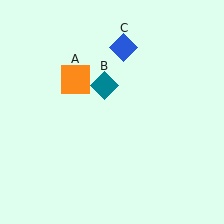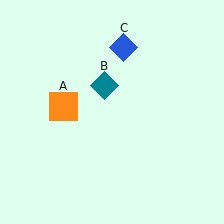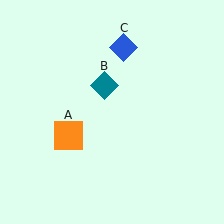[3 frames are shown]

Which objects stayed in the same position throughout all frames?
Teal diamond (object B) and blue diamond (object C) remained stationary.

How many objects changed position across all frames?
1 object changed position: orange square (object A).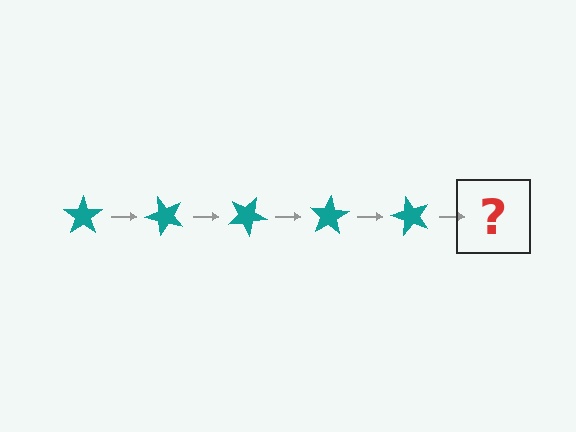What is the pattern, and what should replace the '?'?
The pattern is that the star rotates 50 degrees each step. The '?' should be a teal star rotated 250 degrees.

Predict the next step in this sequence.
The next step is a teal star rotated 250 degrees.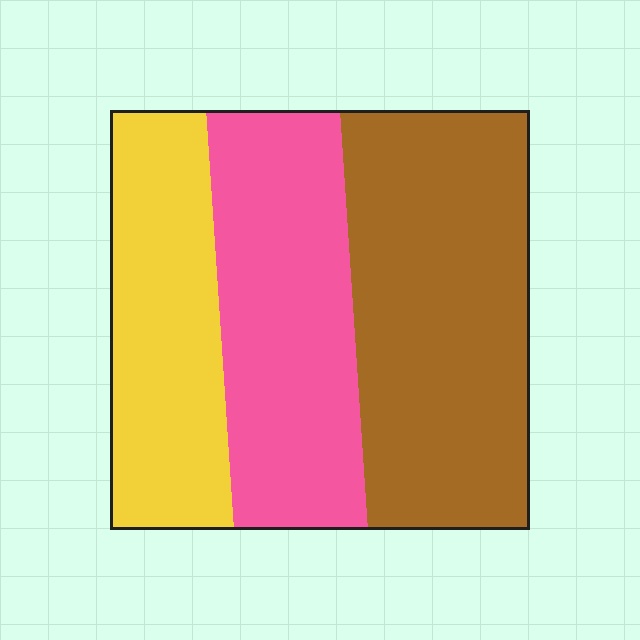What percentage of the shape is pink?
Pink covers 32% of the shape.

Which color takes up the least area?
Yellow, at roughly 25%.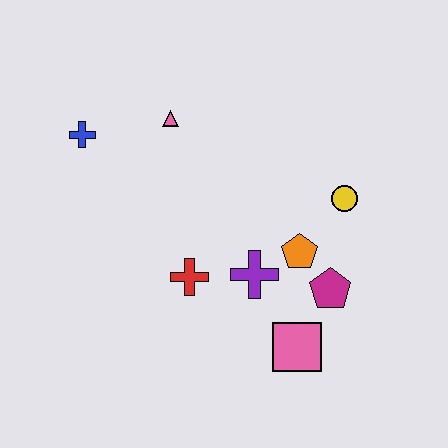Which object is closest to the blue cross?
The pink triangle is closest to the blue cross.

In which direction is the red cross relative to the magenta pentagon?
The red cross is to the left of the magenta pentagon.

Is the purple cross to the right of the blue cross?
Yes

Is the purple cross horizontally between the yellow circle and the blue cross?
Yes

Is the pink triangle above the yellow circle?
Yes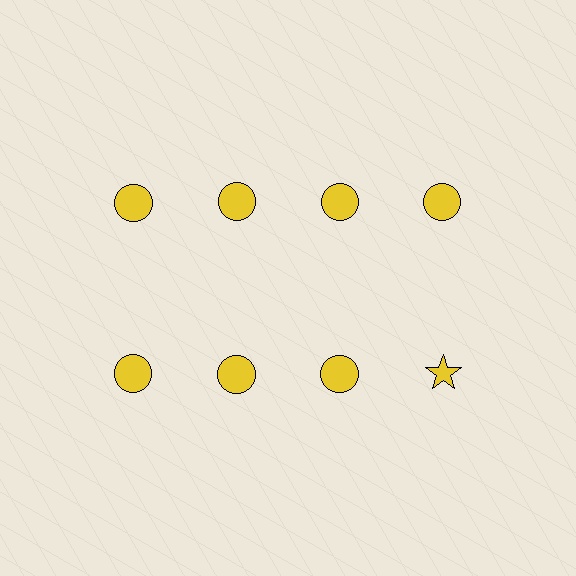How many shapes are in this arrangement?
There are 8 shapes arranged in a grid pattern.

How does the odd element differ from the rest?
It has a different shape: star instead of circle.